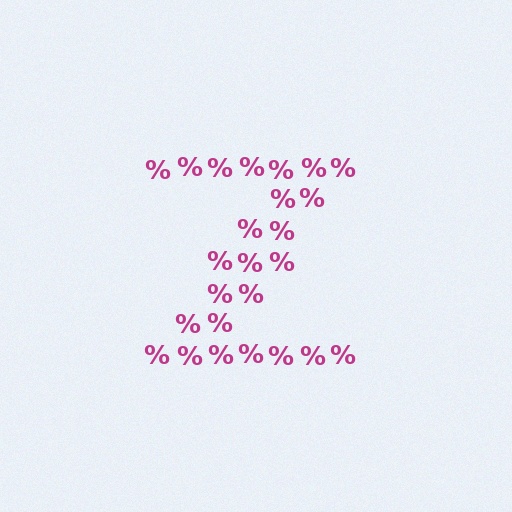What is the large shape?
The large shape is the letter Z.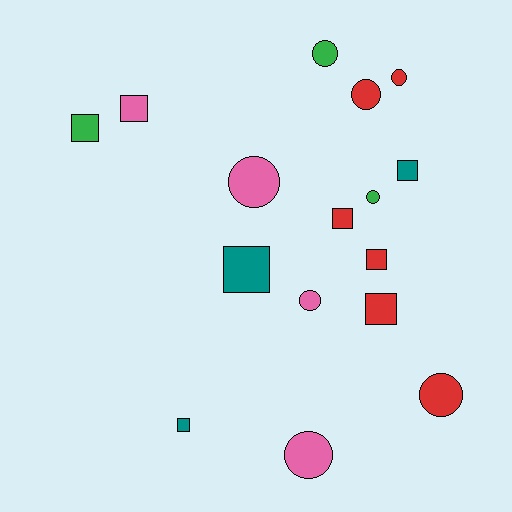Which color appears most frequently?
Red, with 6 objects.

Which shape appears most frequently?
Square, with 8 objects.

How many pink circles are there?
There are 3 pink circles.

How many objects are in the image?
There are 16 objects.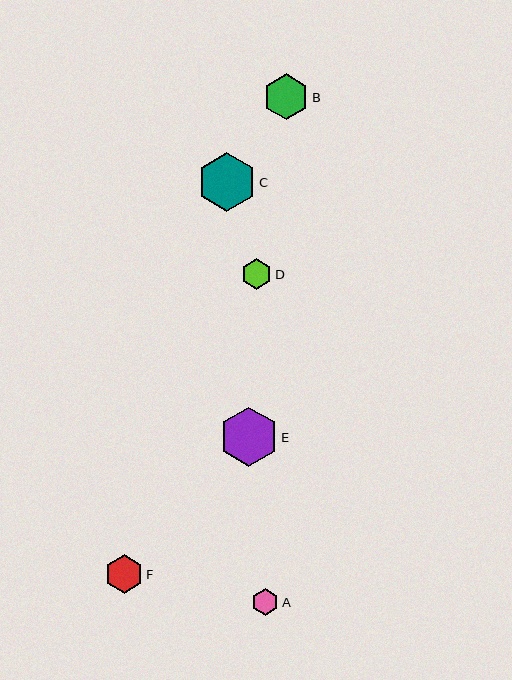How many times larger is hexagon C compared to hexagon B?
Hexagon C is approximately 1.3 times the size of hexagon B.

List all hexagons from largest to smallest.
From largest to smallest: E, C, B, F, D, A.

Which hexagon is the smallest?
Hexagon A is the smallest with a size of approximately 27 pixels.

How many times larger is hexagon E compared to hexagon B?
Hexagon E is approximately 1.3 times the size of hexagon B.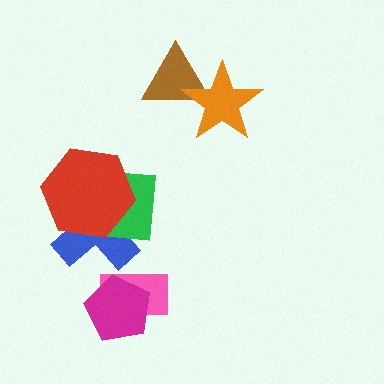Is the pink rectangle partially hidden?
Yes, it is partially covered by another shape.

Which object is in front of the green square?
The red hexagon is in front of the green square.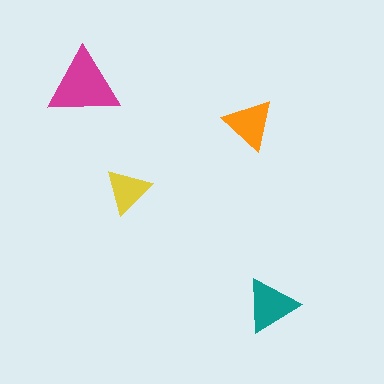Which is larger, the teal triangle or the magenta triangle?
The magenta one.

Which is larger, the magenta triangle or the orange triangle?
The magenta one.